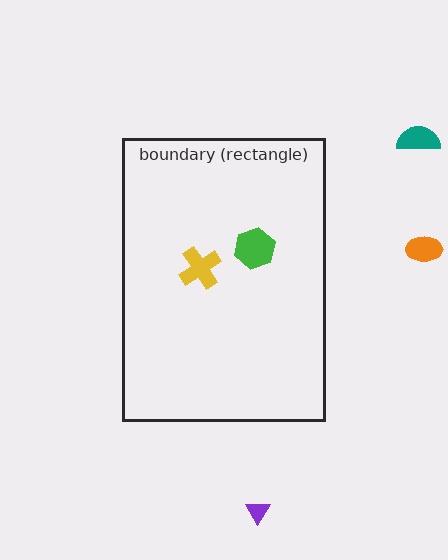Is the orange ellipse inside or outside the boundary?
Outside.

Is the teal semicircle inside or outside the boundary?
Outside.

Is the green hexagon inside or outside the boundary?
Inside.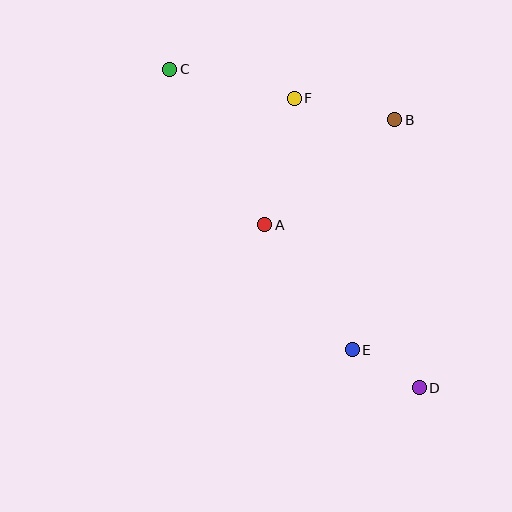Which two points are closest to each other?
Points D and E are closest to each other.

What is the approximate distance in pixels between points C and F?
The distance between C and F is approximately 128 pixels.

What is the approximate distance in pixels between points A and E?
The distance between A and E is approximately 153 pixels.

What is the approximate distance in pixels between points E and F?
The distance between E and F is approximately 258 pixels.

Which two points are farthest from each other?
Points C and D are farthest from each other.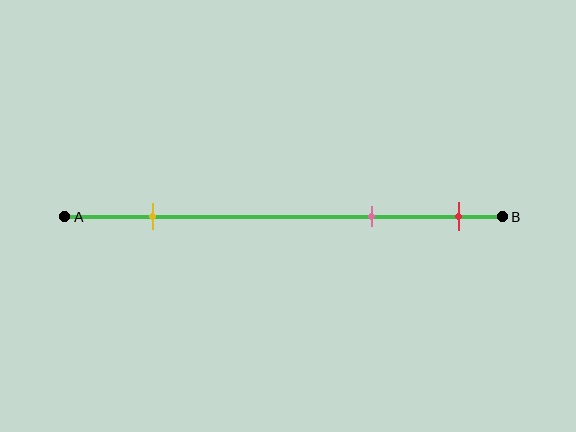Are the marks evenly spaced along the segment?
No, the marks are not evenly spaced.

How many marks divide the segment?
There are 3 marks dividing the segment.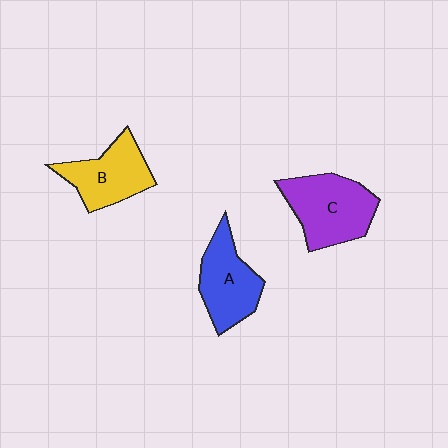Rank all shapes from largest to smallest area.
From largest to smallest: C (purple), A (blue), B (yellow).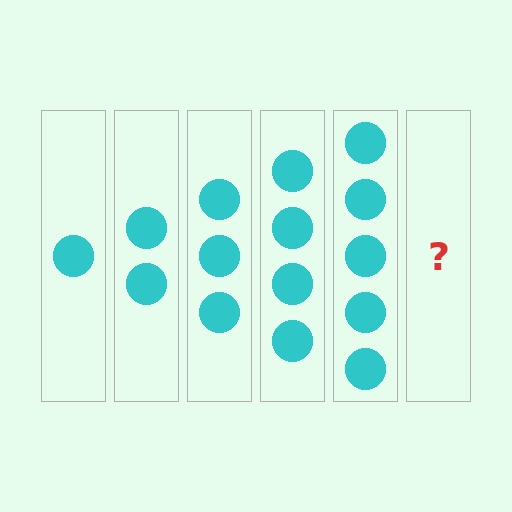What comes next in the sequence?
The next element should be 6 circles.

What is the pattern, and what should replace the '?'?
The pattern is that each step adds one more circle. The '?' should be 6 circles.